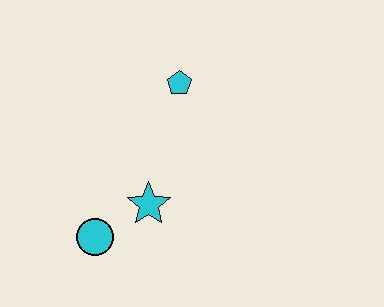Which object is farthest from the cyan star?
The cyan pentagon is farthest from the cyan star.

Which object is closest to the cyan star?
The cyan circle is closest to the cyan star.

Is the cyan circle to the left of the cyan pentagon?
Yes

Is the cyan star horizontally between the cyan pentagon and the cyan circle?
Yes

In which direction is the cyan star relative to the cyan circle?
The cyan star is to the right of the cyan circle.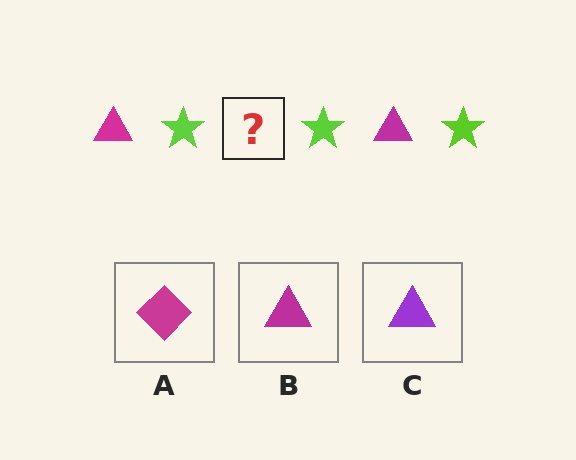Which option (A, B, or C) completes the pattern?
B.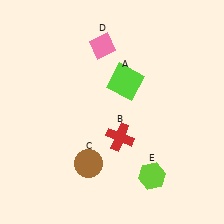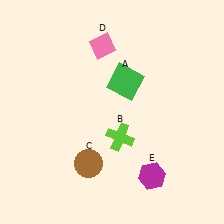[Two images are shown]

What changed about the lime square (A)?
In Image 1, A is lime. In Image 2, it changed to green.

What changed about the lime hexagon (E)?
In Image 1, E is lime. In Image 2, it changed to magenta.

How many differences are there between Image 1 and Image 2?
There are 3 differences between the two images.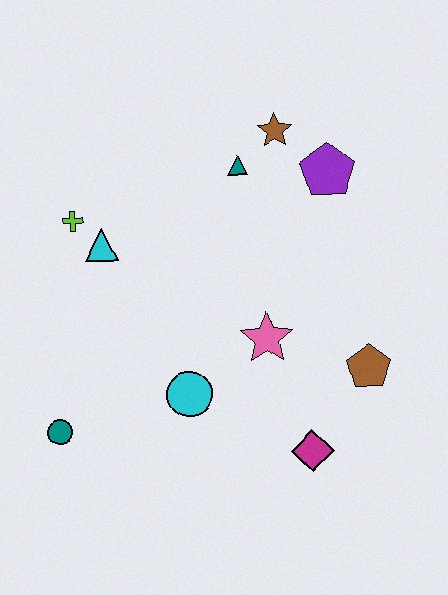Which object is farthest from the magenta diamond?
The lime cross is farthest from the magenta diamond.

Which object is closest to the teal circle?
The cyan circle is closest to the teal circle.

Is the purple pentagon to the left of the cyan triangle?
No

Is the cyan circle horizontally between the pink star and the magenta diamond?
No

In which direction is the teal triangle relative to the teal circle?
The teal triangle is above the teal circle.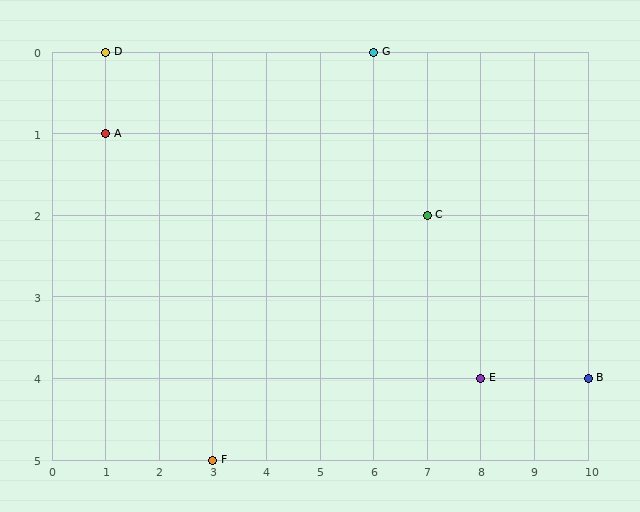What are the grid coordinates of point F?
Point F is at grid coordinates (3, 5).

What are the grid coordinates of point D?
Point D is at grid coordinates (1, 0).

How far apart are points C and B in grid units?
Points C and B are 3 columns and 2 rows apart (about 3.6 grid units diagonally).